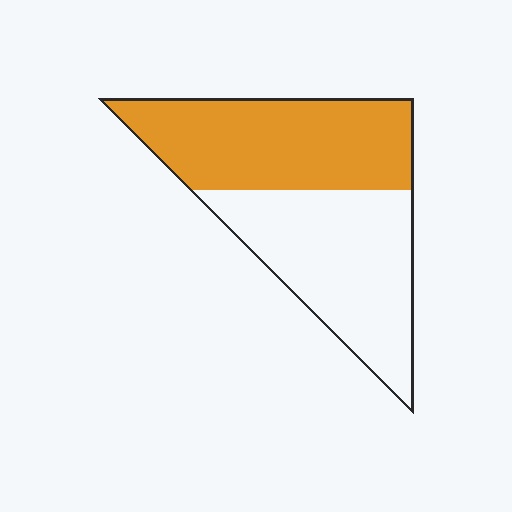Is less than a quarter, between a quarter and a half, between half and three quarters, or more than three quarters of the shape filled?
Between a quarter and a half.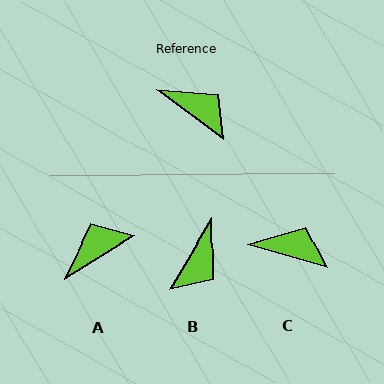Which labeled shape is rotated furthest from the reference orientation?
B, about 85 degrees away.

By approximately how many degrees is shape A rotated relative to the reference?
Approximately 68 degrees counter-clockwise.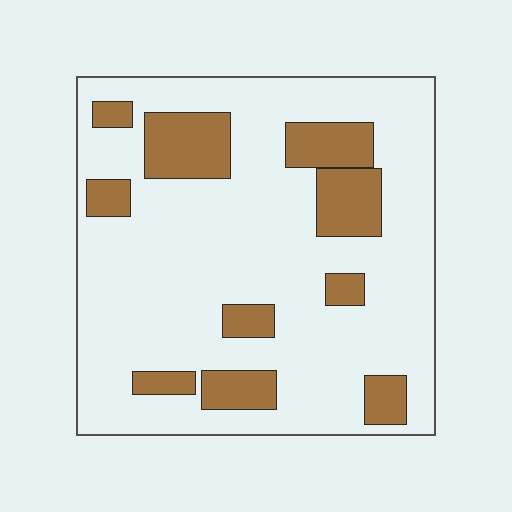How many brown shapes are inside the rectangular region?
10.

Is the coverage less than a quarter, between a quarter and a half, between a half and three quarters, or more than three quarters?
Less than a quarter.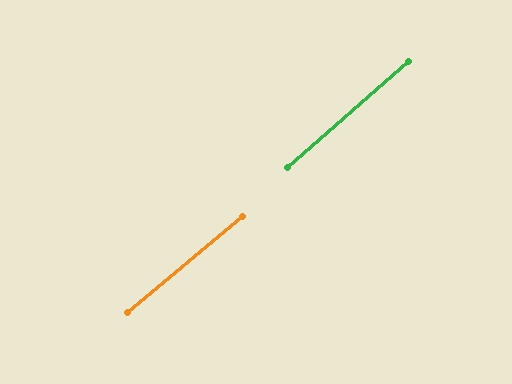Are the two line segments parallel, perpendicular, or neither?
Parallel — their directions differ by only 1.5°.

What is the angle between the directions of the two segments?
Approximately 1 degree.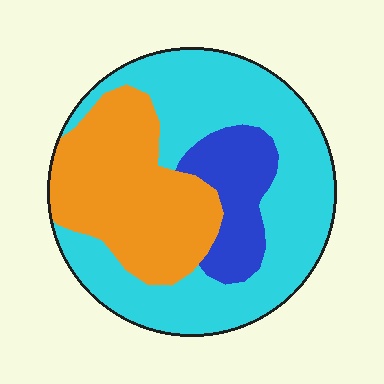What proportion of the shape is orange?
Orange covers around 30% of the shape.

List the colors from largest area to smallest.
From largest to smallest: cyan, orange, blue.